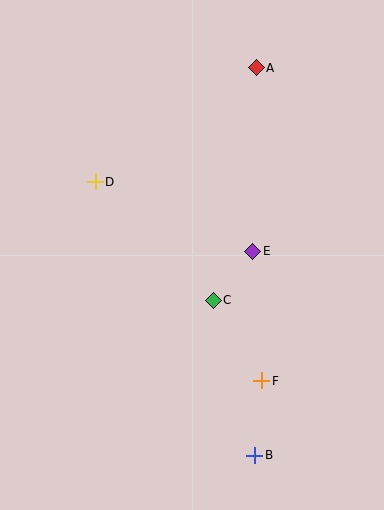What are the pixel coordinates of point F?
Point F is at (262, 381).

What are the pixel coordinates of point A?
Point A is at (256, 68).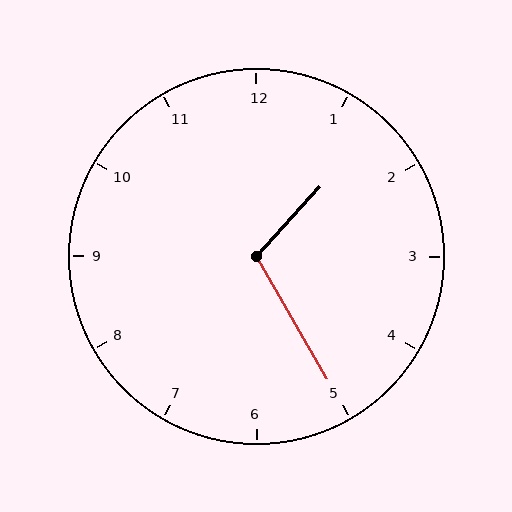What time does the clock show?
1:25.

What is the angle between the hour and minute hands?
Approximately 108 degrees.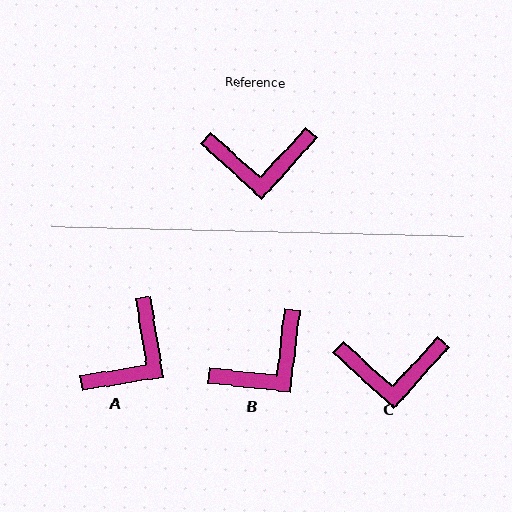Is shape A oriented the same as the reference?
No, it is off by about 51 degrees.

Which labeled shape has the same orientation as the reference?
C.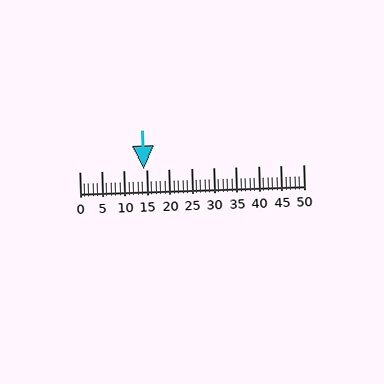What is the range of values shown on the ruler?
The ruler shows values from 0 to 50.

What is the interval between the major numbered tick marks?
The major tick marks are spaced 5 units apart.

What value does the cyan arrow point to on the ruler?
The cyan arrow points to approximately 14.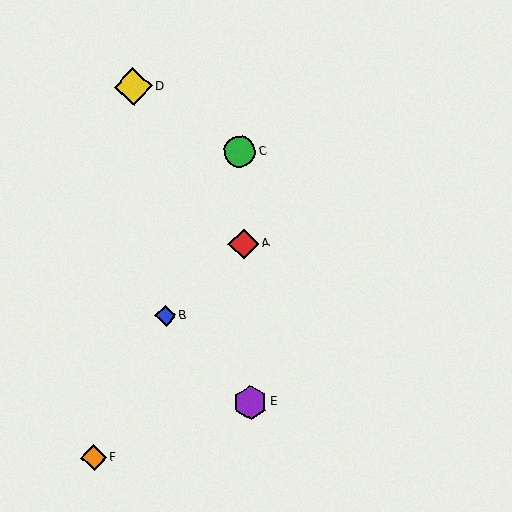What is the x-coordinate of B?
Object B is at x≈166.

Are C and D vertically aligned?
No, C is at x≈240 and D is at x≈133.